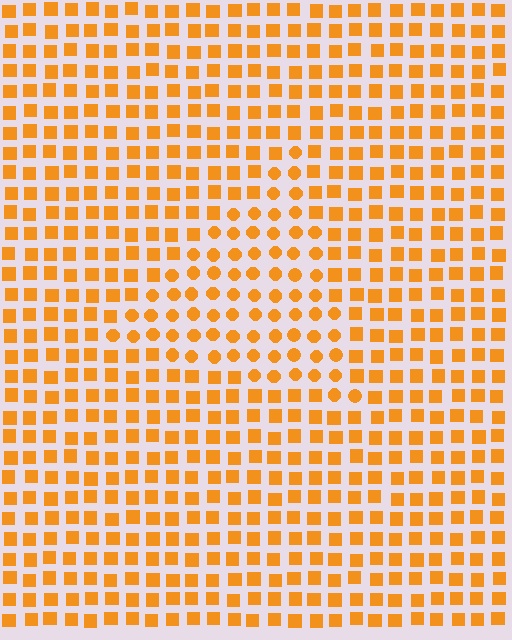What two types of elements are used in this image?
The image uses circles inside the triangle region and squares outside it.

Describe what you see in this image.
The image is filled with small orange elements arranged in a uniform grid. A triangle-shaped region contains circles, while the surrounding area contains squares. The boundary is defined purely by the change in element shape.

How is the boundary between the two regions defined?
The boundary is defined by a change in element shape: circles inside vs. squares outside. All elements share the same color and spacing.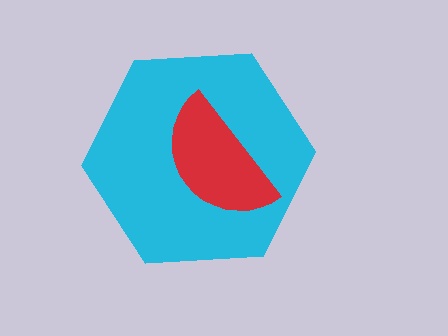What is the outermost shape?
The cyan hexagon.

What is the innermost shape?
The red semicircle.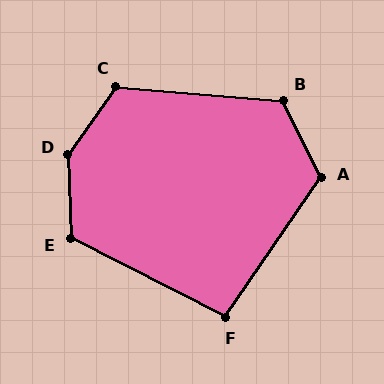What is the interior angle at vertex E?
Approximately 119 degrees (obtuse).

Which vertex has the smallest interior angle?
F, at approximately 97 degrees.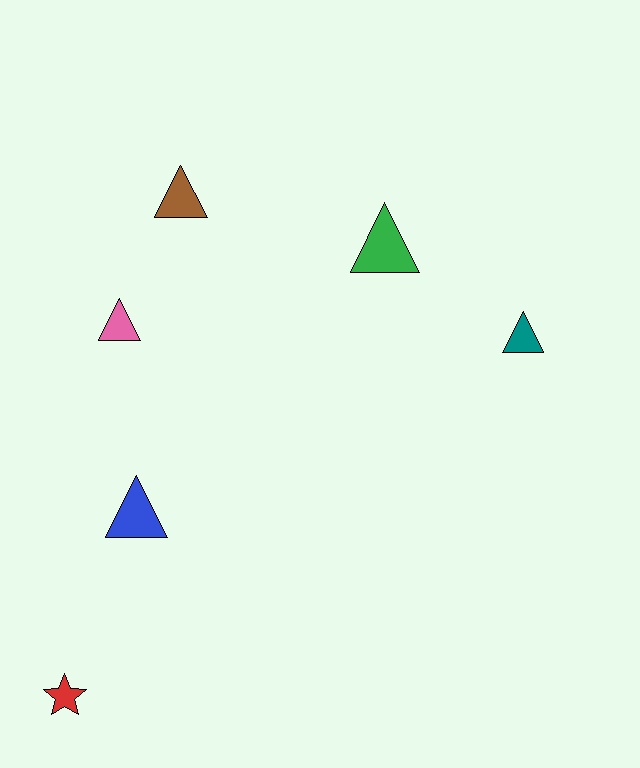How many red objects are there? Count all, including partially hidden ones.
There is 1 red object.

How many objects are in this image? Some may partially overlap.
There are 6 objects.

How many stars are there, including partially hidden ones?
There is 1 star.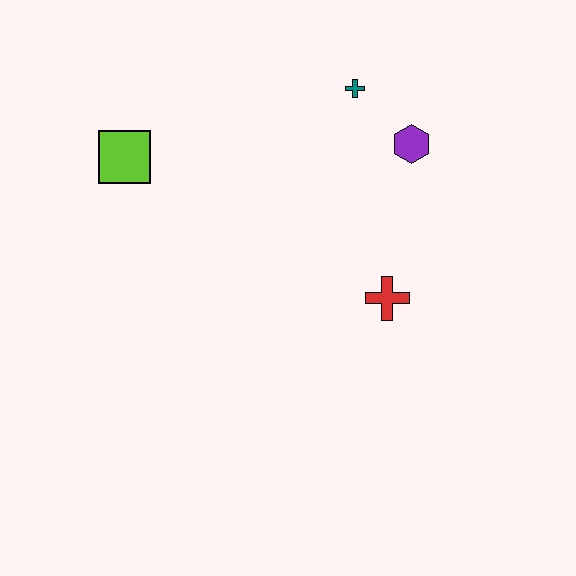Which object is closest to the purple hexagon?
The teal cross is closest to the purple hexagon.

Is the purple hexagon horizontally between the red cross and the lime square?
No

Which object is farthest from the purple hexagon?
The lime square is farthest from the purple hexagon.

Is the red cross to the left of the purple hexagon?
Yes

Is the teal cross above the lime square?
Yes